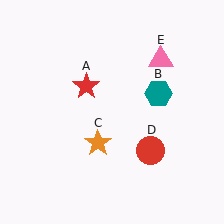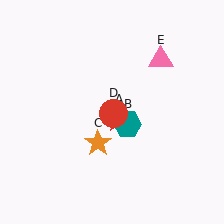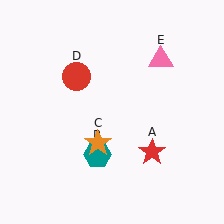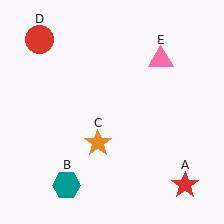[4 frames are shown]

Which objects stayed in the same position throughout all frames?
Orange star (object C) and pink triangle (object E) remained stationary.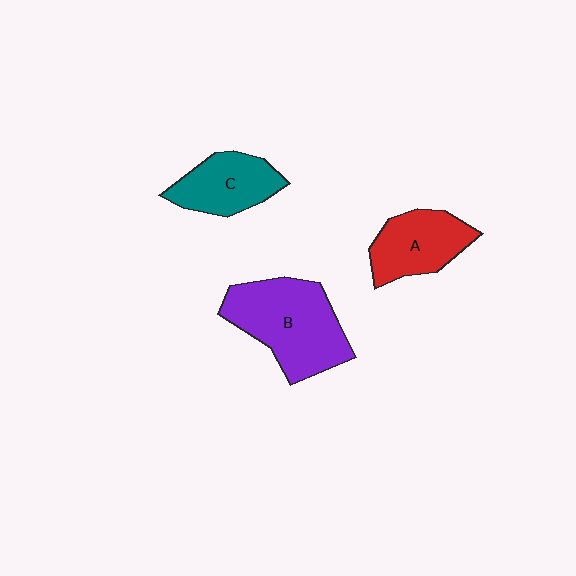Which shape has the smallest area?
Shape C (teal).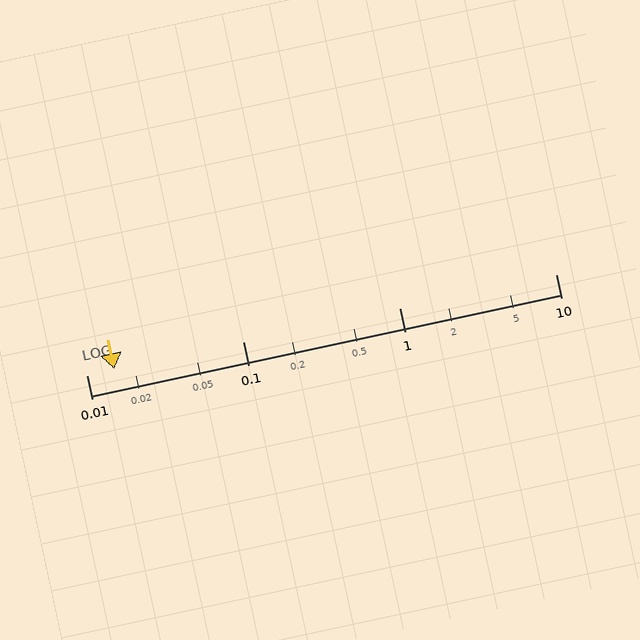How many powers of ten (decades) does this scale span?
The scale spans 3 decades, from 0.01 to 10.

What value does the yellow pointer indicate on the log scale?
The pointer indicates approximately 0.015.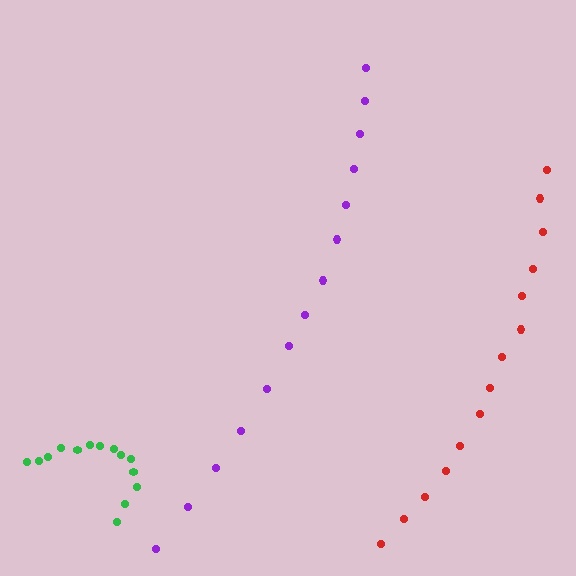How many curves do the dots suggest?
There are 3 distinct paths.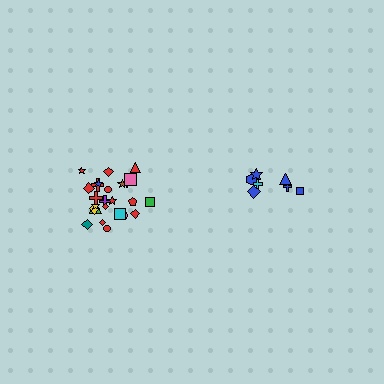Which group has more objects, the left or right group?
The left group.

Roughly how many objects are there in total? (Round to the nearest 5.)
Roughly 30 objects in total.